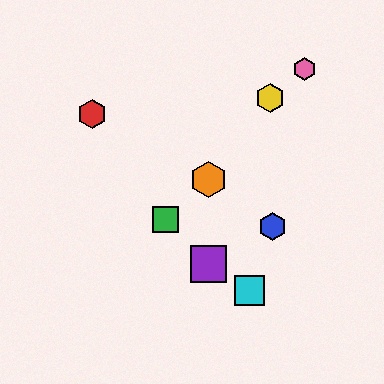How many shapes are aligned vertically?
2 shapes (the purple square, the orange hexagon) are aligned vertically.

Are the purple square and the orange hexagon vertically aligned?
Yes, both are at x≈208.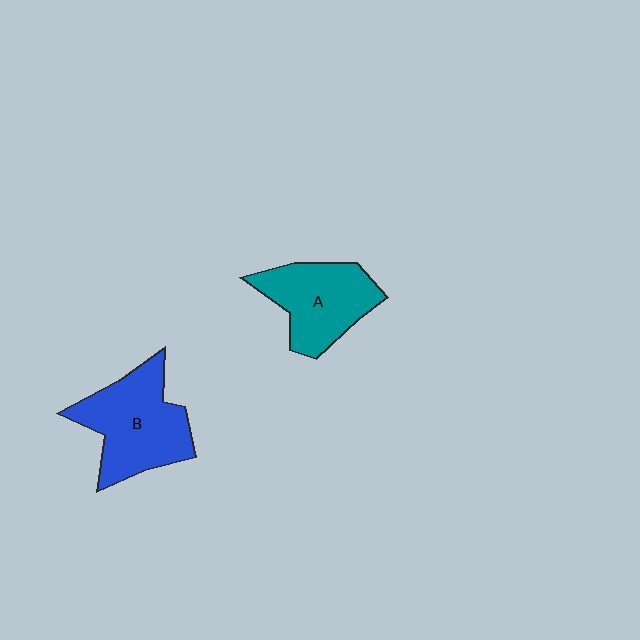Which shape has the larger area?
Shape B (blue).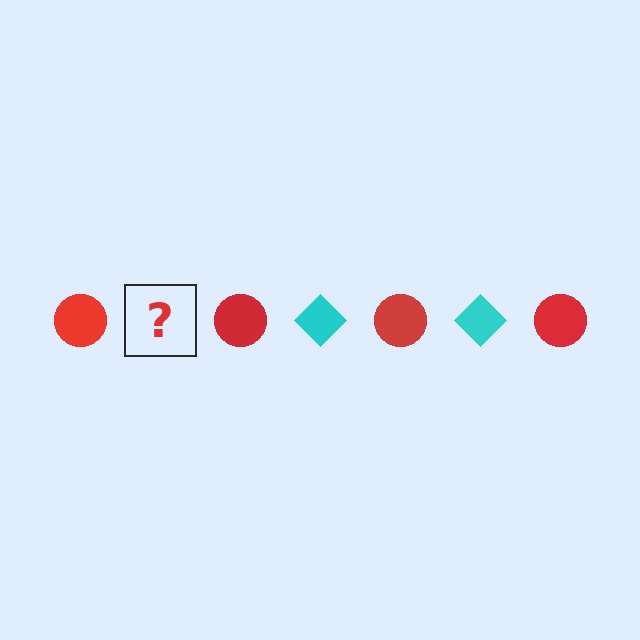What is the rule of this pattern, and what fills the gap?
The rule is that the pattern alternates between red circle and cyan diamond. The gap should be filled with a cyan diamond.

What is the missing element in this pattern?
The missing element is a cyan diamond.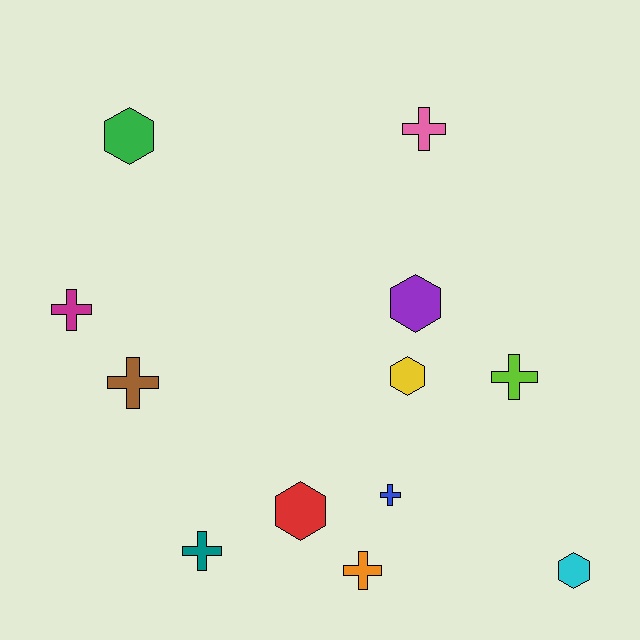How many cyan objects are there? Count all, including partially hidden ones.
There is 1 cyan object.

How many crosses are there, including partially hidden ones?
There are 7 crosses.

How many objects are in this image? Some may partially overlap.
There are 12 objects.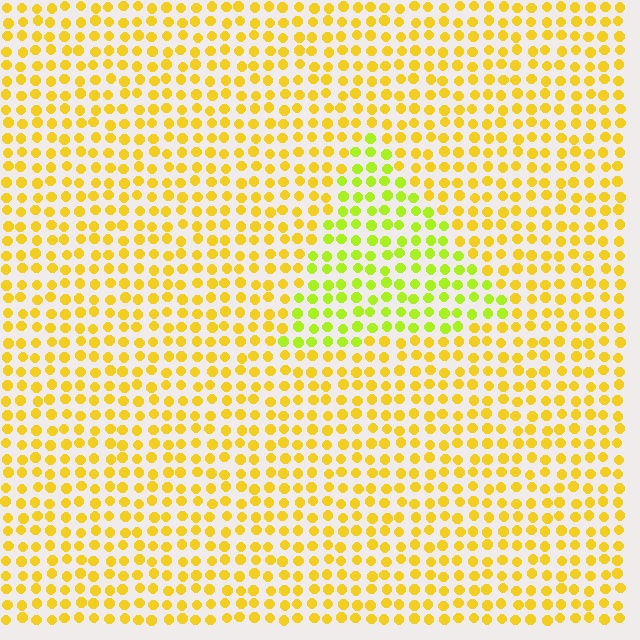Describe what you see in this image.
The image is filled with small yellow elements in a uniform arrangement. A triangle-shaped region is visible where the elements are tinted to a slightly different hue, forming a subtle color boundary.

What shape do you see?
I see a triangle.